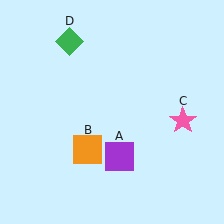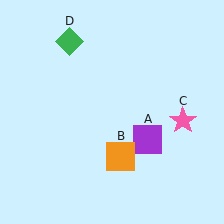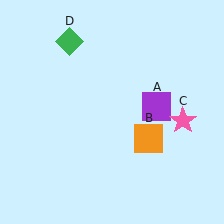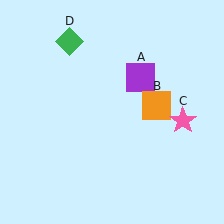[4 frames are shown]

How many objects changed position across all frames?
2 objects changed position: purple square (object A), orange square (object B).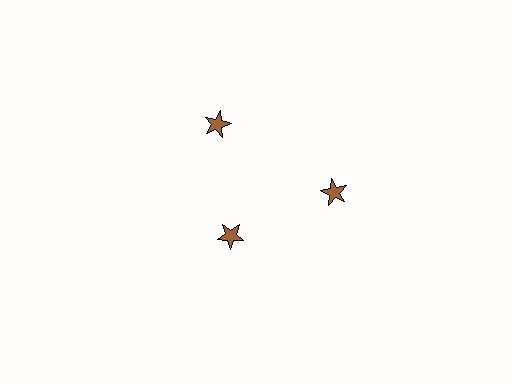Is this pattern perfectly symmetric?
No. The 3 brown stars are arranged in a ring, but one element near the 7 o'clock position is pulled inward toward the center, breaking the 3-fold rotational symmetry.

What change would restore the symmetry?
The symmetry would be restored by moving it outward, back onto the ring so that all 3 stars sit at equal angles and equal distance from the center.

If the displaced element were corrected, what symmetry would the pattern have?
It would have 3-fold rotational symmetry — the pattern would map onto itself every 120 degrees.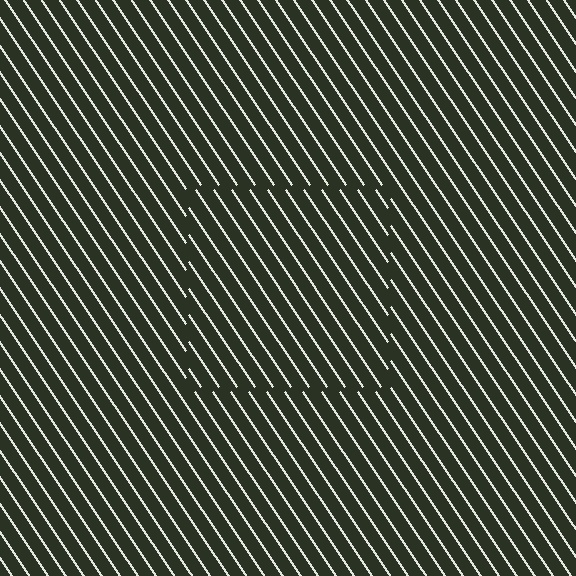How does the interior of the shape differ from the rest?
The interior of the shape contains the same grating, shifted by half a period — the contour is defined by the phase discontinuity where line-ends from the inner and outer gratings abut.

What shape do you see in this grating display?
An illusory square. The interior of the shape contains the same grating, shifted by half a period — the contour is defined by the phase discontinuity where line-ends from the inner and outer gratings abut.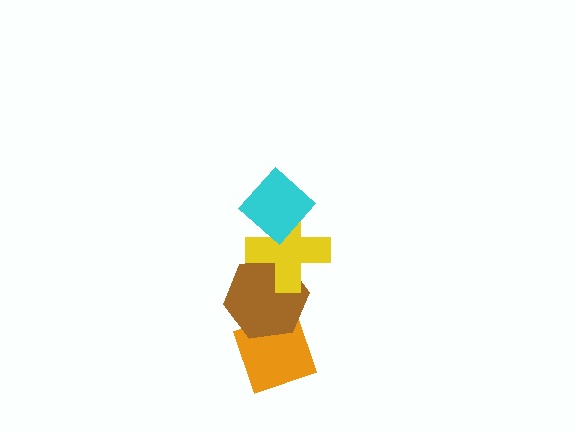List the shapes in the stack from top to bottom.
From top to bottom: the cyan diamond, the yellow cross, the brown hexagon, the orange diamond.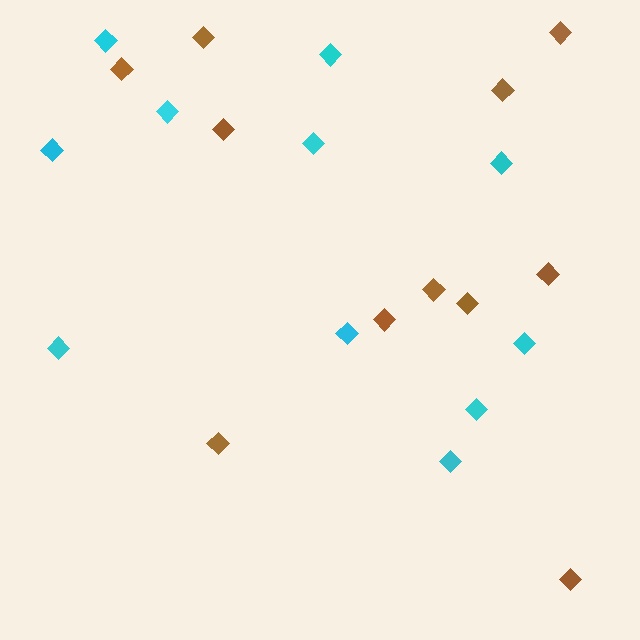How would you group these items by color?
There are 2 groups: one group of cyan diamonds (11) and one group of brown diamonds (11).